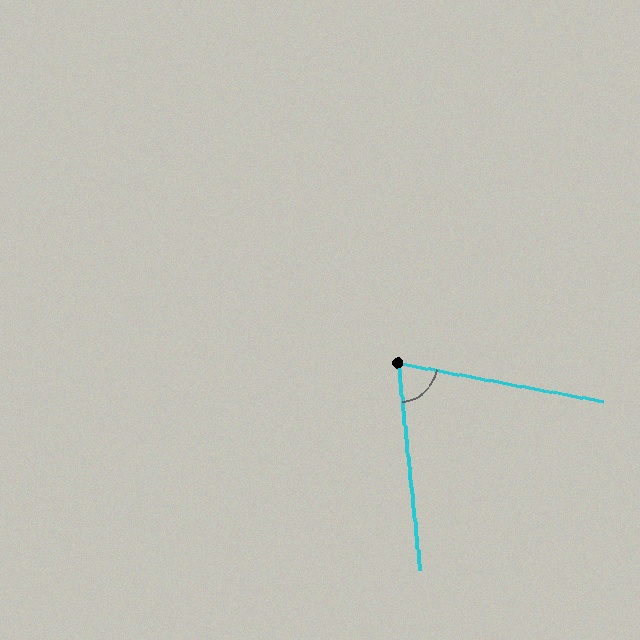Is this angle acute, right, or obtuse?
It is acute.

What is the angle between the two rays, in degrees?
Approximately 73 degrees.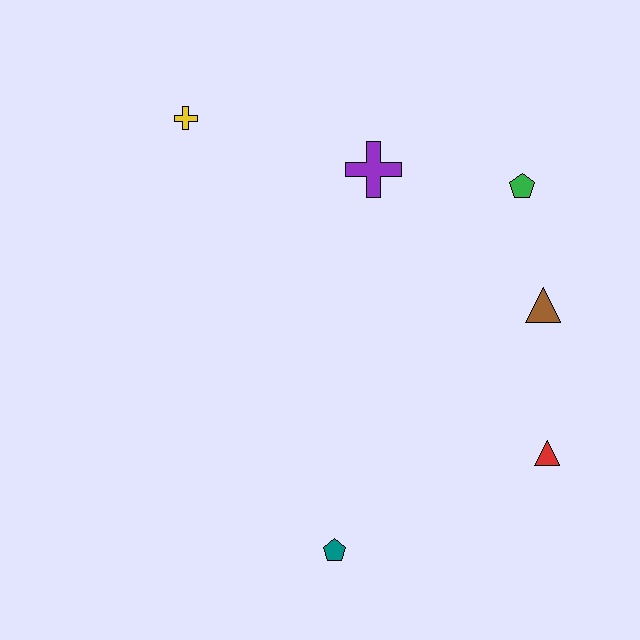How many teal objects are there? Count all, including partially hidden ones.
There is 1 teal object.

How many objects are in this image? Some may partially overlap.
There are 6 objects.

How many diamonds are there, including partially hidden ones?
There are no diamonds.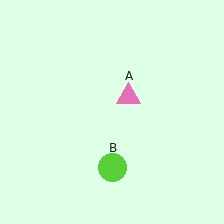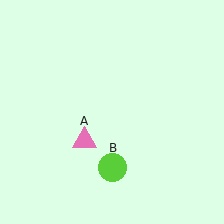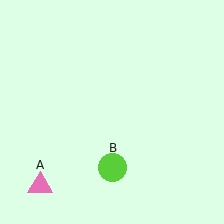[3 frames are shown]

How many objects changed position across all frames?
1 object changed position: pink triangle (object A).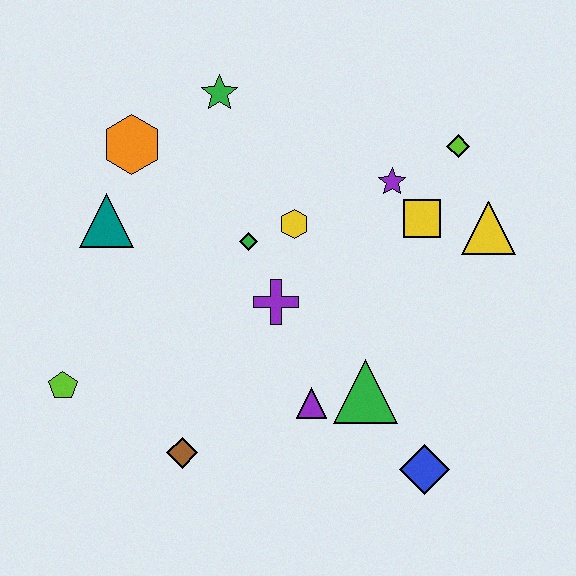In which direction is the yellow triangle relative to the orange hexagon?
The yellow triangle is to the right of the orange hexagon.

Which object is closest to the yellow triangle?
The yellow square is closest to the yellow triangle.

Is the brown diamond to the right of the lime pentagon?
Yes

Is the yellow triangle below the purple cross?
No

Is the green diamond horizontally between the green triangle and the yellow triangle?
No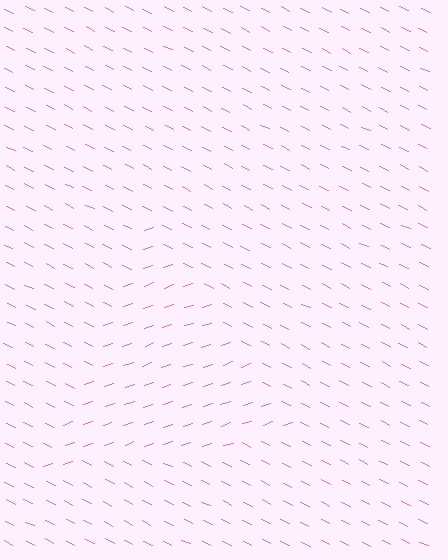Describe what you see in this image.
The image is filled with small pink line segments. A triangle region in the image has lines oriented differently from the surrounding lines, creating a visible texture boundary.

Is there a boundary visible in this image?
Yes, there is a texture boundary formed by a change in line orientation.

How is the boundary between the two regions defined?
The boundary is defined purely by a change in line orientation (approximately 45 degrees difference). All lines are the same color and thickness.